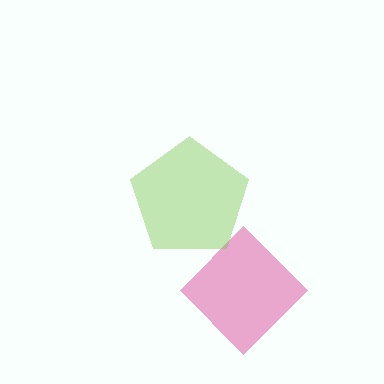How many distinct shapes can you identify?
There are 2 distinct shapes: a magenta diamond, a lime pentagon.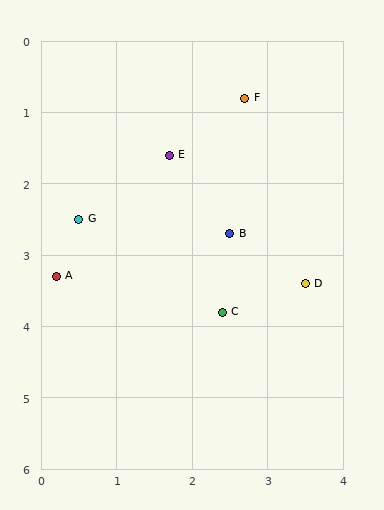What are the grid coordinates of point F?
Point F is at approximately (2.7, 0.8).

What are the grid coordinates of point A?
Point A is at approximately (0.2, 3.3).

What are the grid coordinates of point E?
Point E is at approximately (1.7, 1.6).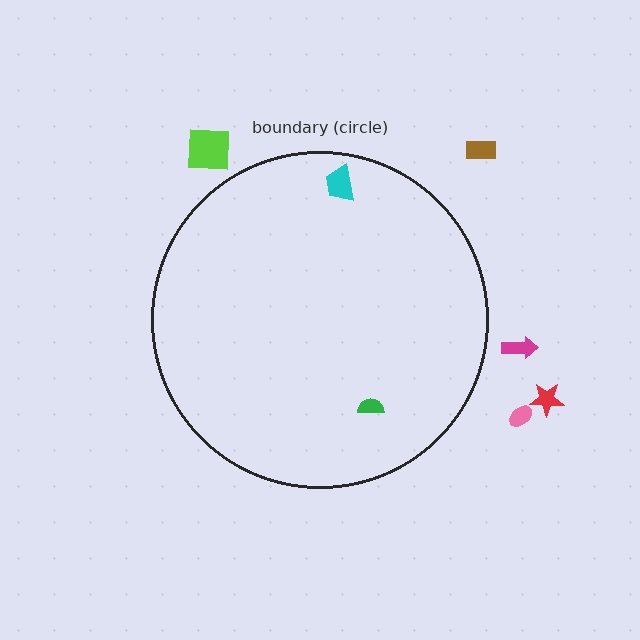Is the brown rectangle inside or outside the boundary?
Outside.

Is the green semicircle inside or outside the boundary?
Inside.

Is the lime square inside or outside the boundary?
Outside.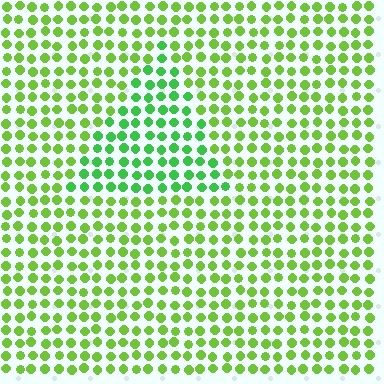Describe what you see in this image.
The image is filled with small lime elements in a uniform arrangement. A triangle-shaped region is visible where the elements are tinted to a slightly different hue, forming a subtle color boundary.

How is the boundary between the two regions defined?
The boundary is defined purely by a slight shift in hue (about 30 degrees). Spacing, size, and orientation are identical on both sides.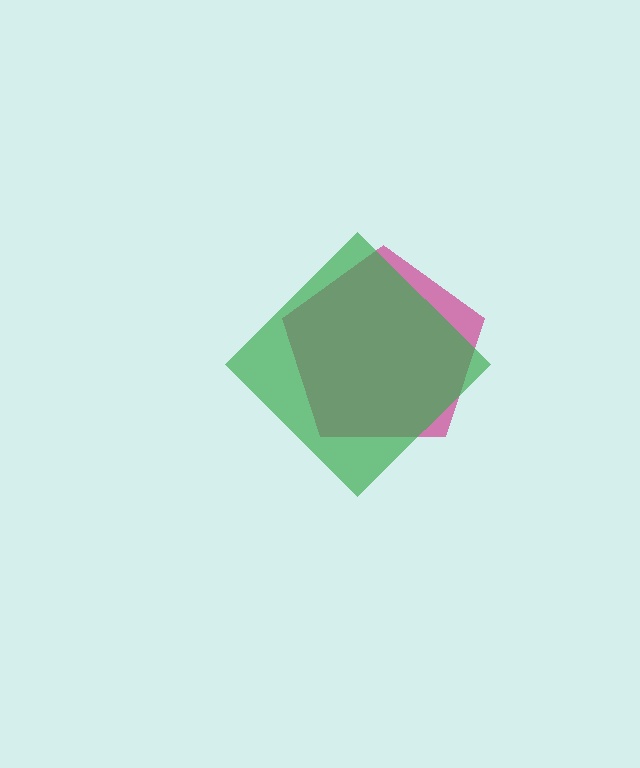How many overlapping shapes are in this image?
There are 2 overlapping shapes in the image.